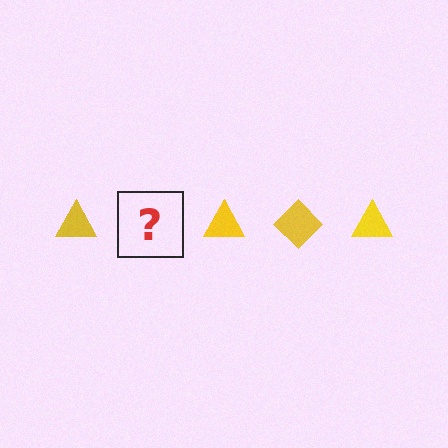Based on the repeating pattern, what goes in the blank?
The blank should be a yellow diamond.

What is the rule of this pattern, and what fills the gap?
The rule is that the pattern cycles through triangle, diamond shapes in yellow. The gap should be filled with a yellow diamond.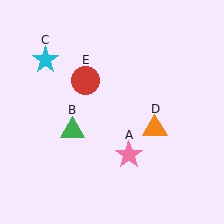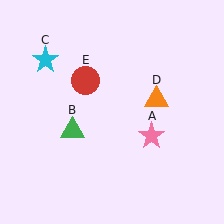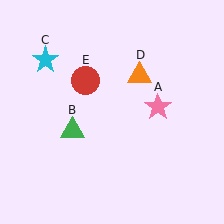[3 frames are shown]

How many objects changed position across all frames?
2 objects changed position: pink star (object A), orange triangle (object D).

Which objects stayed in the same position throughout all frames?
Green triangle (object B) and cyan star (object C) and red circle (object E) remained stationary.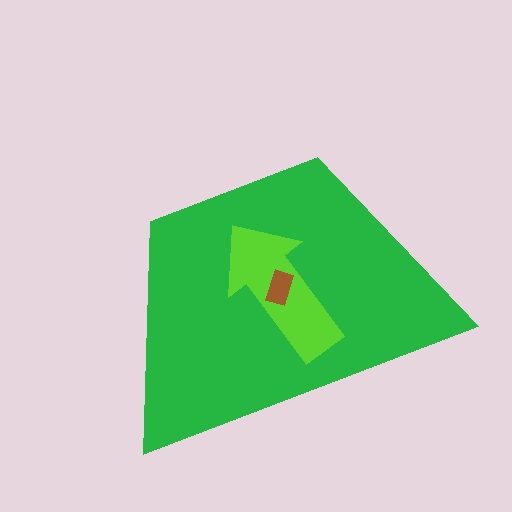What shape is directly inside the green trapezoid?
The lime arrow.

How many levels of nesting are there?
3.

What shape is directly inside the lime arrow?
The brown rectangle.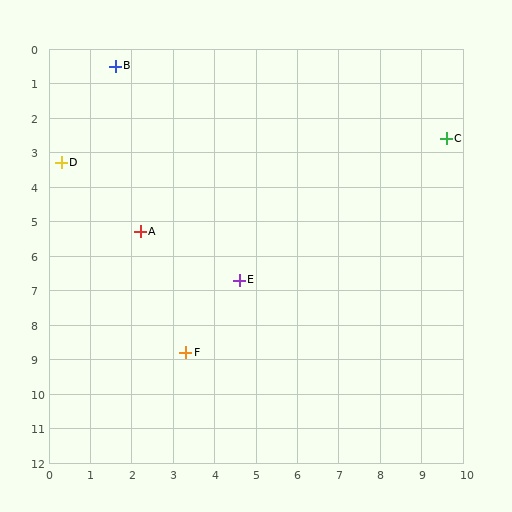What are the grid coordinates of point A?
Point A is at approximately (2.2, 5.3).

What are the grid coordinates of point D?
Point D is at approximately (0.3, 3.3).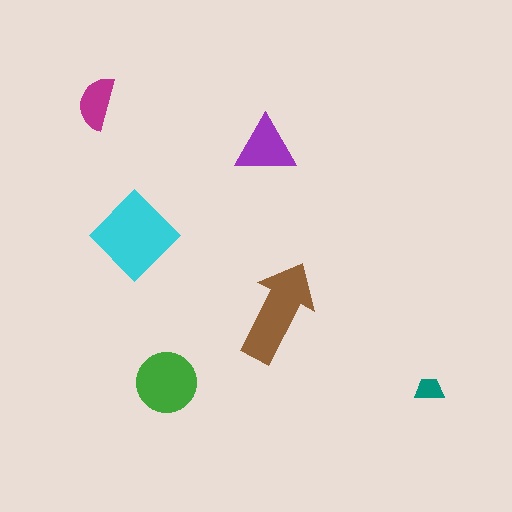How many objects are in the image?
There are 6 objects in the image.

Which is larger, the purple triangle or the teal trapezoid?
The purple triangle.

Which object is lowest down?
The teal trapezoid is bottommost.